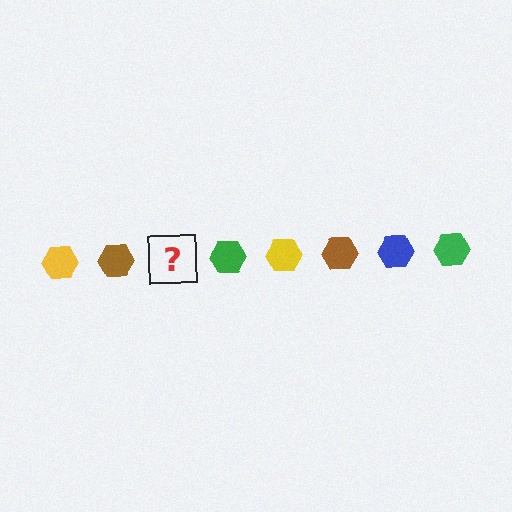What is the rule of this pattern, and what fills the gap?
The rule is that the pattern cycles through yellow, brown, blue, green hexagons. The gap should be filled with a blue hexagon.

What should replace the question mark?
The question mark should be replaced with a blue hexagon.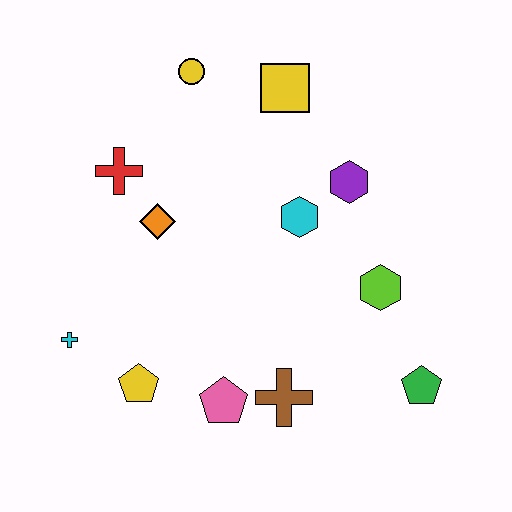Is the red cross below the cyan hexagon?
No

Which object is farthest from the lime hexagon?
The cyan cross is farthest from the lime hexagon.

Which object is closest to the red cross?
The orange diamond is closest to the red cross.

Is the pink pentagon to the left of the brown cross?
Yes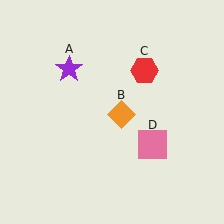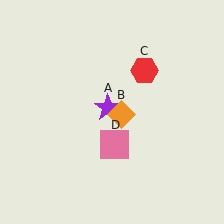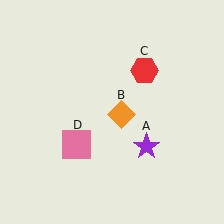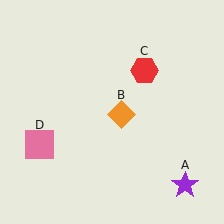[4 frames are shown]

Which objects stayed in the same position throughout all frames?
Orange diamond (object B) and red hexagon (object C) remained stationary.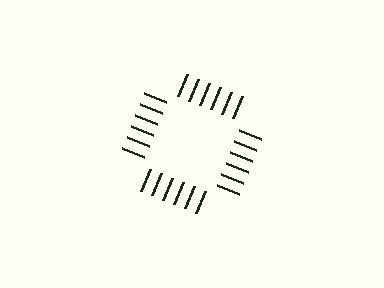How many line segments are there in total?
24 — 6 along each of the 4 edges.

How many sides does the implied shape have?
4 sides — the line-ends trace a square.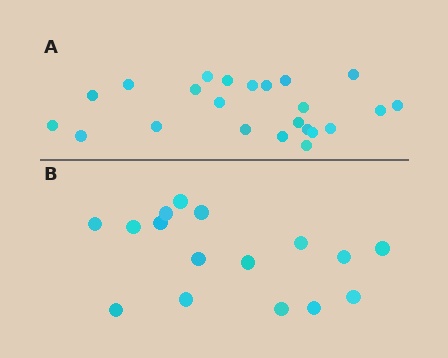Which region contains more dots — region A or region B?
Region A (the top region) has more dots.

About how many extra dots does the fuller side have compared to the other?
Region A has roughly 8 or so more dots than region B.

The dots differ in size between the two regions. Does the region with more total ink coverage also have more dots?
No. Region B has more total ink coverage because its dots are larger, but region A actually contains more individual dots. Total area can be misleading — the number of items is what matters here.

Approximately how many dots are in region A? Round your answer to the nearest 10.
About 20 dots. (The exact count is 23, which rounds to 20.)